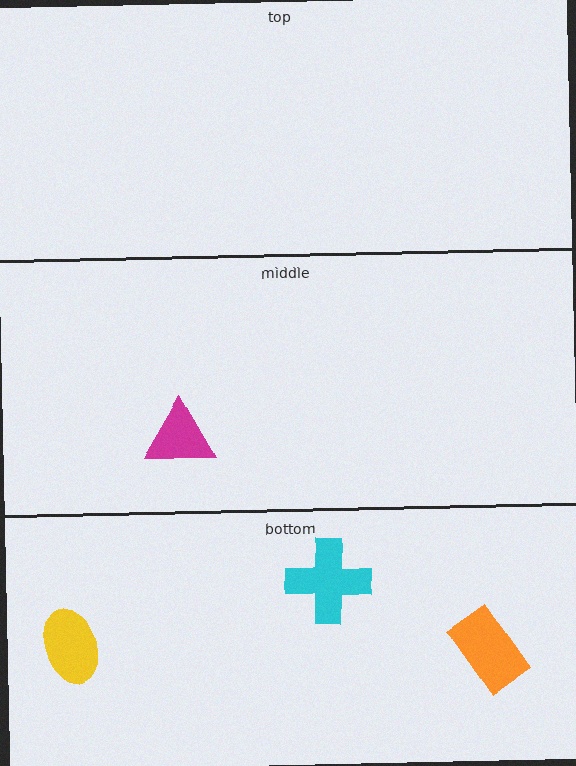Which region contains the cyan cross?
The bottom region.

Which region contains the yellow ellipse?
The bottom region.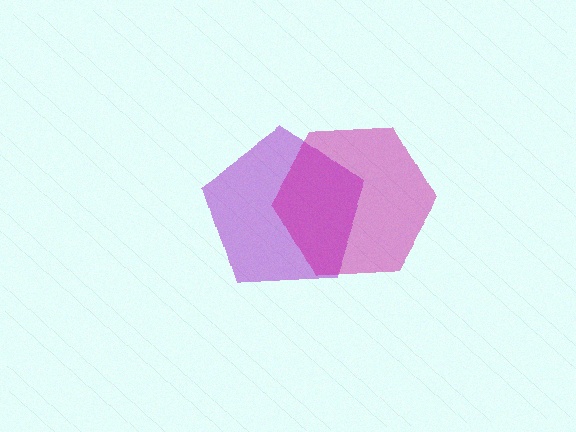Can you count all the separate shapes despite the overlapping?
Yes, there are 2 separate shapes.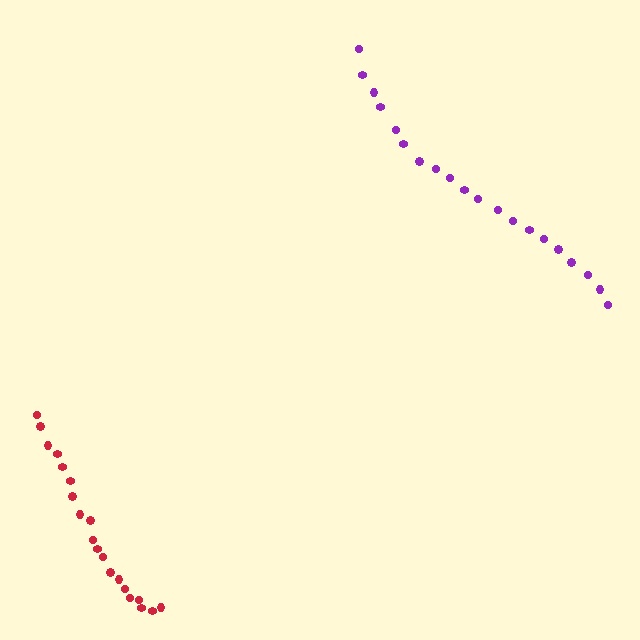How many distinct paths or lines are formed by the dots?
There are 2 distinct paths.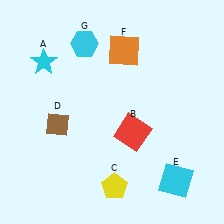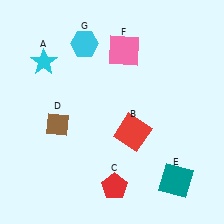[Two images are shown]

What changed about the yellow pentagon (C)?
In Image 1, C is yellow. In Image 2, it changed to red.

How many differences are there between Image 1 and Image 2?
There are 3 differences between the two images.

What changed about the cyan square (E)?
In Image 1, E is cyan. In Image 2, it changed to teal.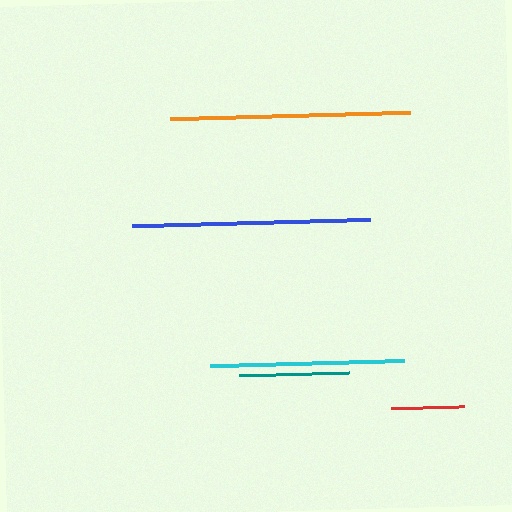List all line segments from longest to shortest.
From longest to shortest: orange, blue, cyan, teal, red.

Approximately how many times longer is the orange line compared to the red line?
The orange line is approximately 3.2 times the length of the red line.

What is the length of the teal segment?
The teal segment is approximately 110 pixels long.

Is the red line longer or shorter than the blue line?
The blue line is longer than the red line.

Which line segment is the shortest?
The red line is the shortest at approximately 74 pixels.